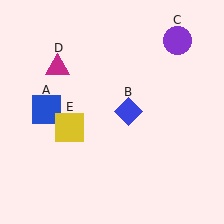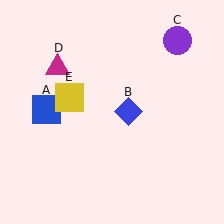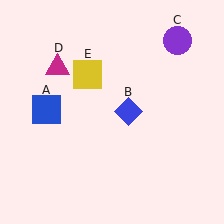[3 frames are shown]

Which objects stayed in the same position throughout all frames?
Blue square (object A) and blue diamond (object B) and purple circle (object C) and magenta triangle (object D) remained stationary.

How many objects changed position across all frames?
1 object changed position: yellow square (object E).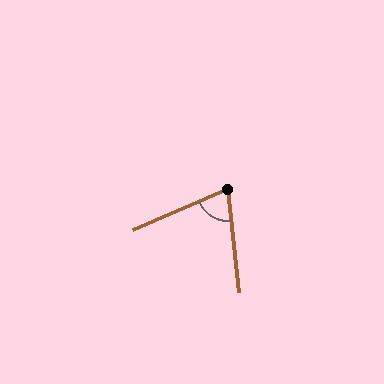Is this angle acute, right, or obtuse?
It is acute.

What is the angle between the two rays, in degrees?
Approximately 73 degrees.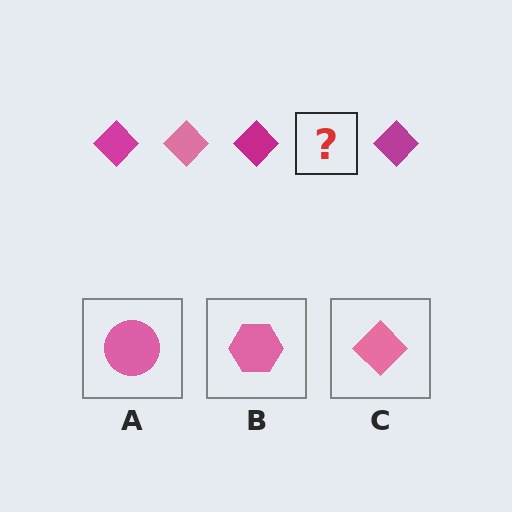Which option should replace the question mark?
Option C.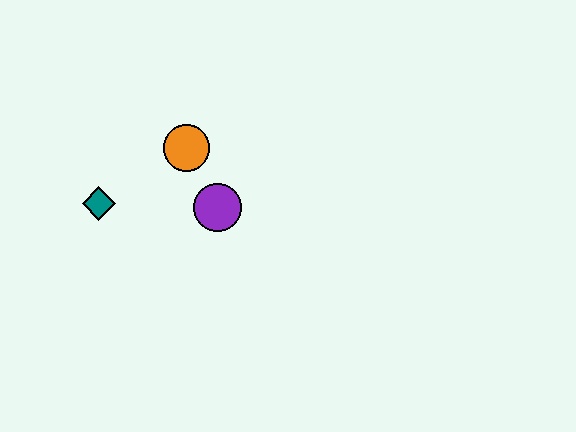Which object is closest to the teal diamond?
The orange circle is closest to the teal diamond.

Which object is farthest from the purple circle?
The teal diamond is farthest from the purple circle.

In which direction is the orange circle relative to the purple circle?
The orange circle is above the purple circle.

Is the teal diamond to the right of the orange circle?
No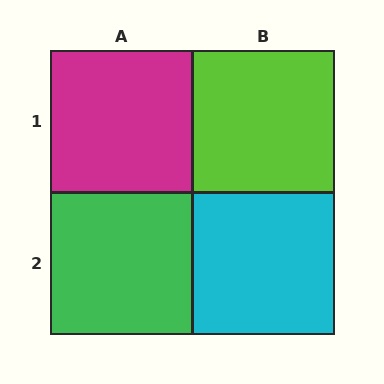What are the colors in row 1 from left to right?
Magenta, lime.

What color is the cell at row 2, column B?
Cyan.